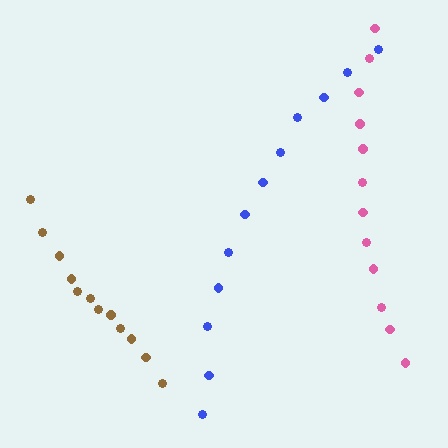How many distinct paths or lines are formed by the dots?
There are 3 distinct paths.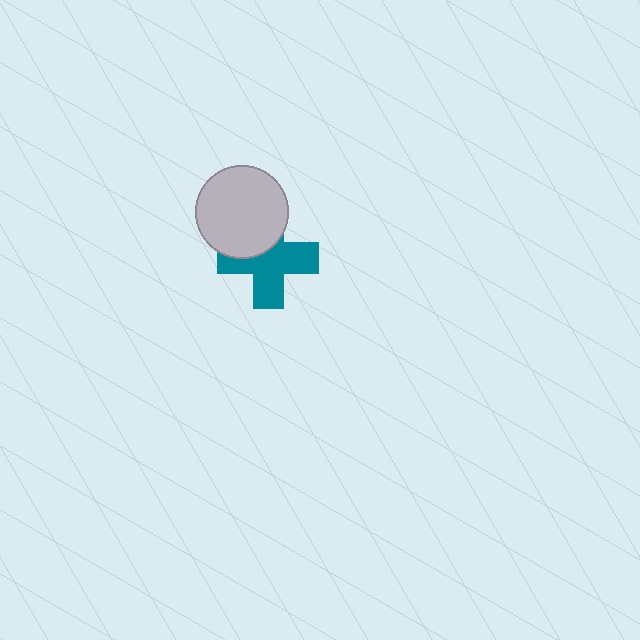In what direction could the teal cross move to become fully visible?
The teal cross could move down. That would shift it out from behind the light gray circle entirely.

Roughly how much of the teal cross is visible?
Most of it is visible (roughly 66%).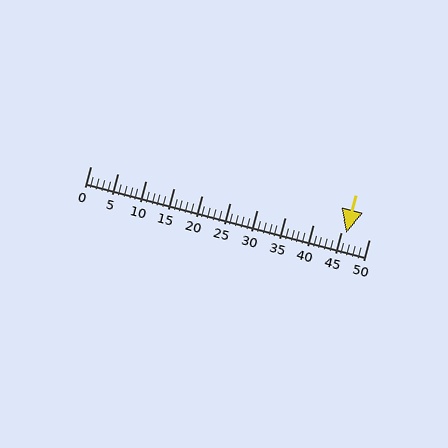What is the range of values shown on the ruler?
The ruler shows values from 0 to 50.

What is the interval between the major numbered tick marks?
The major tick marks are spaced 5 units apart.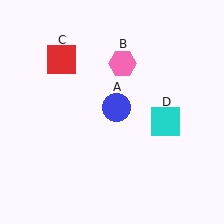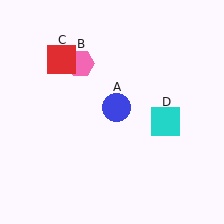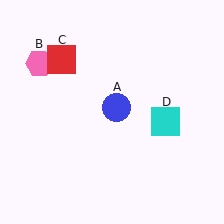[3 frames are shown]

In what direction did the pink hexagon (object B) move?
The pink hexagon (object B) moved left.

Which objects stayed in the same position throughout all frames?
Blue circle (object A) and red square (object C) and cyan square (object D) remained stationary.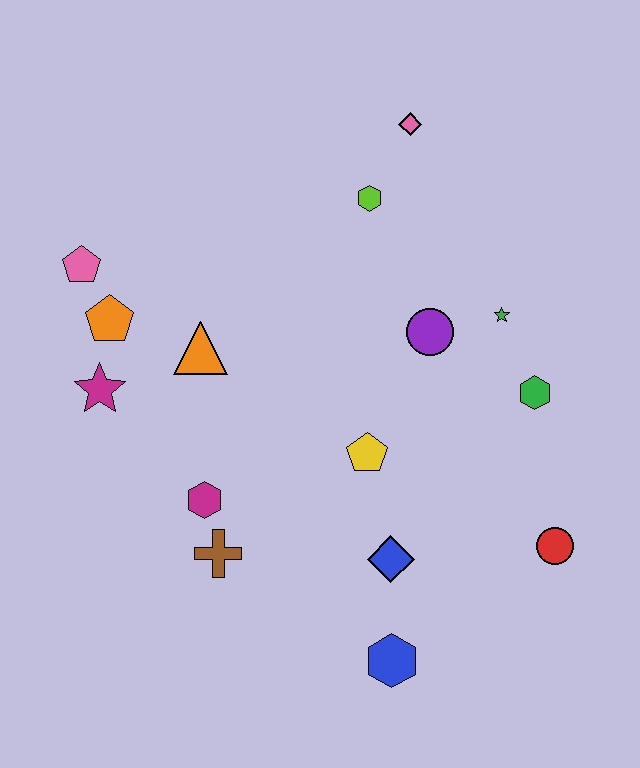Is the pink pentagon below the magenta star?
No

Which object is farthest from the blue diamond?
The pink diamond is farthest from the blue diamond.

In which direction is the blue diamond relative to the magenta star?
The blue diamond is to the right of the magenta star.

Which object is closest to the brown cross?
The magenta hexagon is closest to the brown cross.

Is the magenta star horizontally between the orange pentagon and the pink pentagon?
Yes